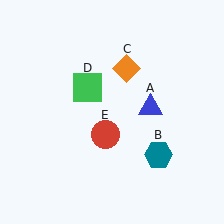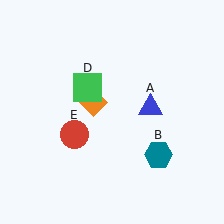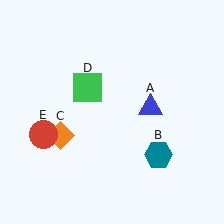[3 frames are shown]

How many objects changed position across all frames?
2 objects changed position: orange diamond (object C), red circle (object E).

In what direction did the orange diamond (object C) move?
The orange diamond (object C) moved down and to the left.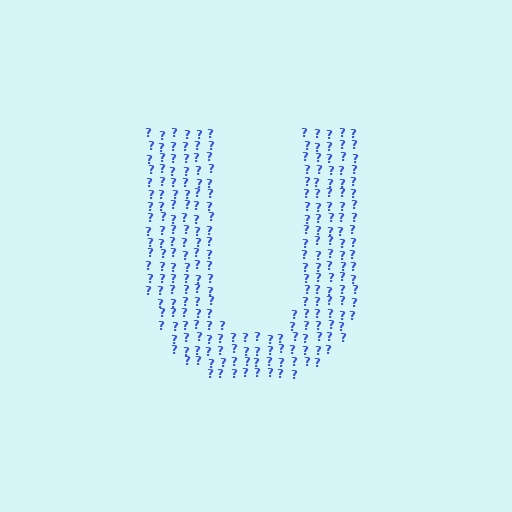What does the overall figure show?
The overall figure shows the letter U.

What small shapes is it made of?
It is made of small question marks.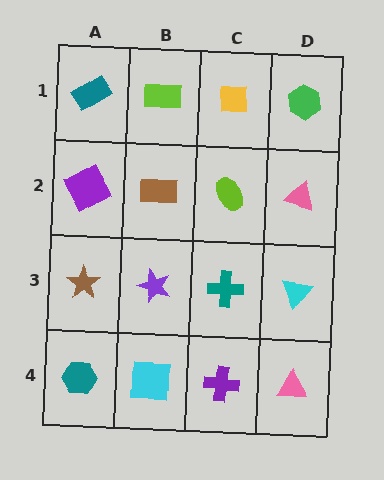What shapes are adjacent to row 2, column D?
A green hexagon (row 1, column D), a cyan triangle (row 3, column D), a lime ellipse (row 2, column C).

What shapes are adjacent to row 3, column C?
A lime ellipse (row 2, column C), a purple cross (row 4, column C), a purple star (row 3, column B), a cyan triangle (row 3, column D).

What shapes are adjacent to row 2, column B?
A lime rectangle (row 1, column B), a purple star (row 3, column B), a purple square (row 2, column A), a lime ellipse (row 2, column C).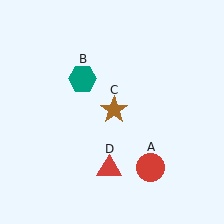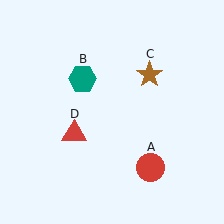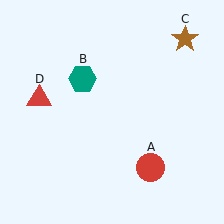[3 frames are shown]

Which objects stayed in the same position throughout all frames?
Red circle (object A) and teal hexagon (object B) remained stationary.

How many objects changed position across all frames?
2 objects changed position: brown star (object C), red triangle (object D).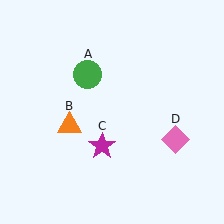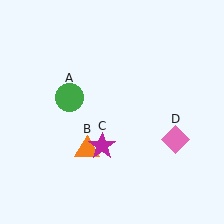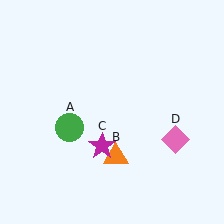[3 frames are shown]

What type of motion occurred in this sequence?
The green circle (object A), orange triangle (object B) rotated counterclockwise around the center of the scene.